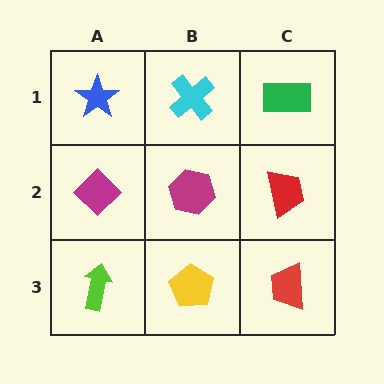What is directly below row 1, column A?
A magenta diamond.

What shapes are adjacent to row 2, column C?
A green rectangle (row 1, column C), a red trapezoid (row 3, column C), a magenta hexagon (row 2, column B).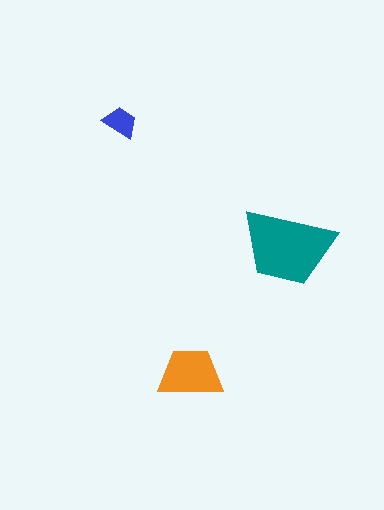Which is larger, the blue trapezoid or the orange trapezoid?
The orange one.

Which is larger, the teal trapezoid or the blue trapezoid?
The teal one.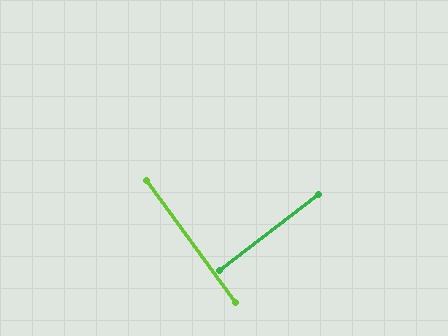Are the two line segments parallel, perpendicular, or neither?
Perpendicular — they meet at approximately 89°.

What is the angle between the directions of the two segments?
Approximately 89 degrees.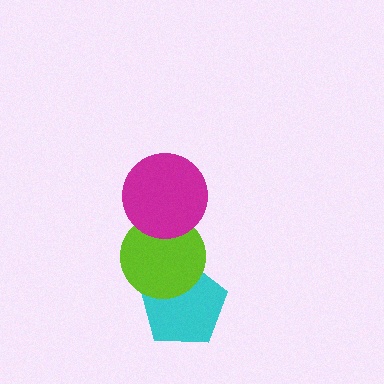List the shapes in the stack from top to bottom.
From top to bottom: the magenta circle, the lime circle, the cyan pentagon.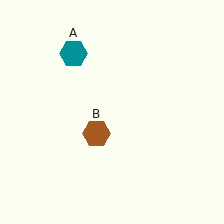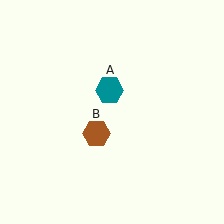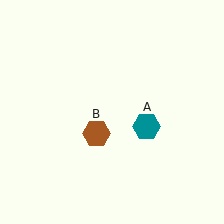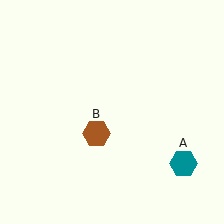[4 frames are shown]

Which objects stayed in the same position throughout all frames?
Brown hexagon (object B) remained stationary.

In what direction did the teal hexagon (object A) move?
The teal hexagon (object A) moved down and to the right.